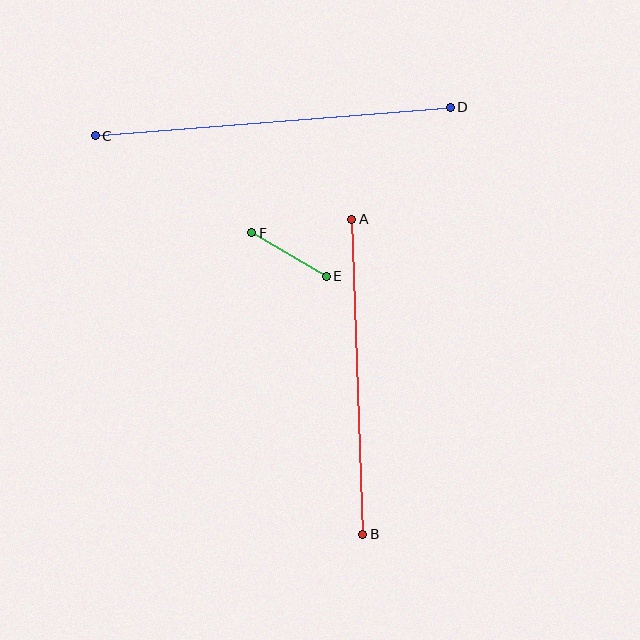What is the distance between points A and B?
The distance is approximately 315 pixels.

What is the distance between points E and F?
The distance is approximately 86 pixels.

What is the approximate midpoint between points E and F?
The midpoint is at approximately (289, 255) pixels.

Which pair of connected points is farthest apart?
Points C and D are farthest apart.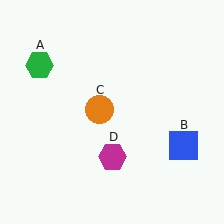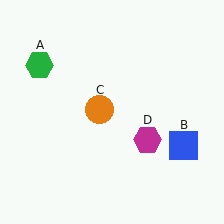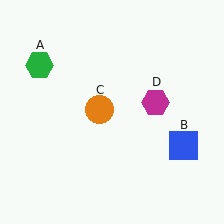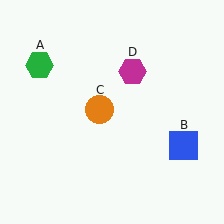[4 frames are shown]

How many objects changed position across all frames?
1 object changed position: magenta hexagon (object D).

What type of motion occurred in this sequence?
The magenta hexagon (object D) rotated counterclockwise around the center of the scene.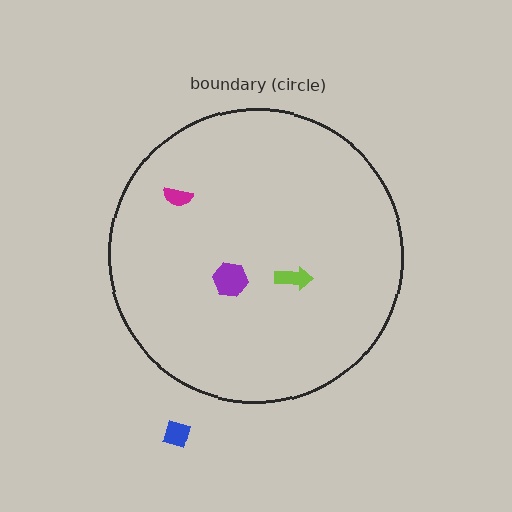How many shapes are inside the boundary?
3 inside, 1 outside.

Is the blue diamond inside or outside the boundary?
Outside.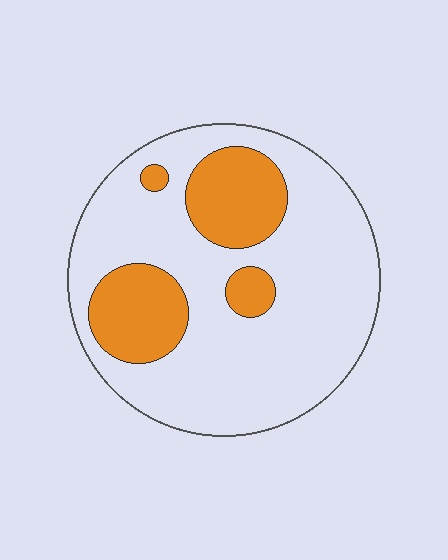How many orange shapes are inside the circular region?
4.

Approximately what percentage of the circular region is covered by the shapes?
Approximately 25%.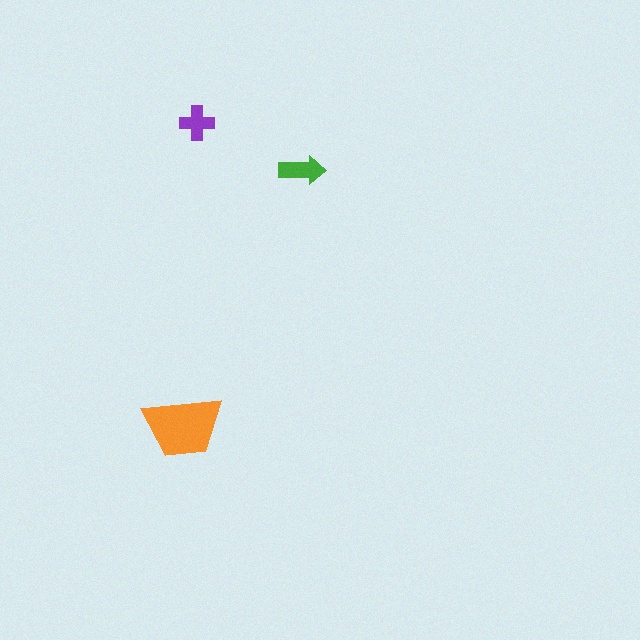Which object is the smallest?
The purple cross.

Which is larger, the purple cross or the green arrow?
The green arrow.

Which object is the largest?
The orange trapezoid.